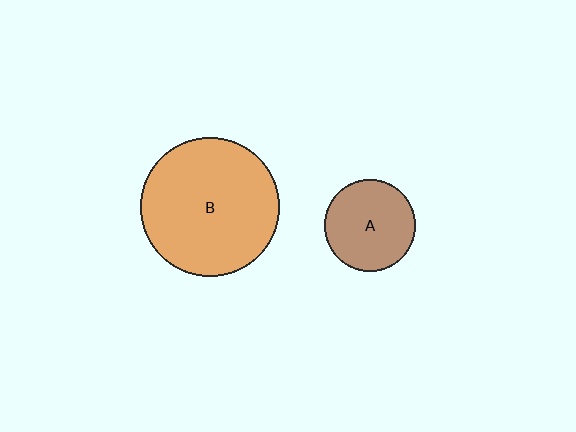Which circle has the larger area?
Circle B (orange).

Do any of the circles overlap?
No, none of the circles overlap.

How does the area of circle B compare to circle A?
Approximately 2.3 times.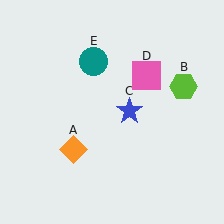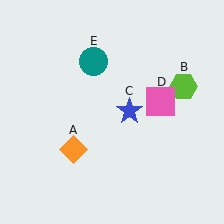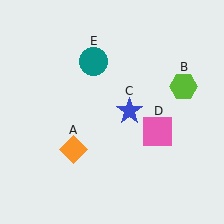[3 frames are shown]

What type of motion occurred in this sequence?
The pink square (object D) rotated clockwise around the center of the scene.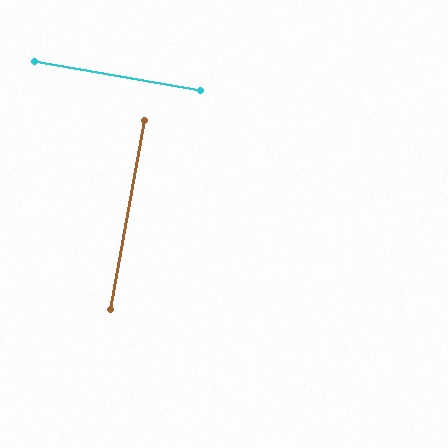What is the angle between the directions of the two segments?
Approximately 90 degrees.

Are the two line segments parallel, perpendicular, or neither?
Perpendicular — they meet at approximately 90°.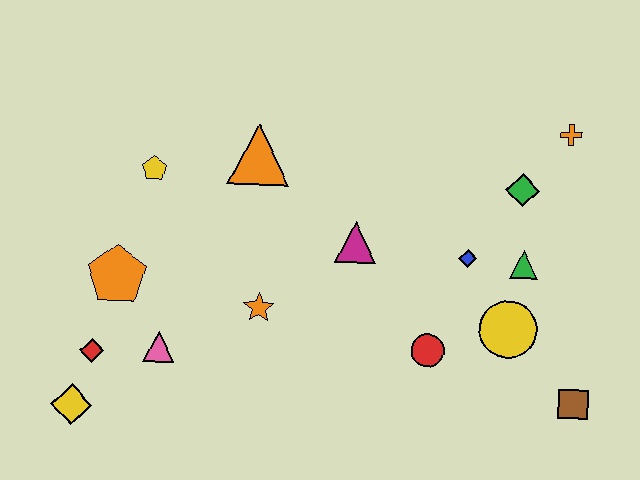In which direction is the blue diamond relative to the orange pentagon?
The blue diamond is to the right of the orange pentagon.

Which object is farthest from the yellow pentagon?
The brown square is farthest from the yellow pentagon.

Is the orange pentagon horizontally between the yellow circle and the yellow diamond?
Yes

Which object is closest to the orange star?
The pink triangle is closest to the orange star.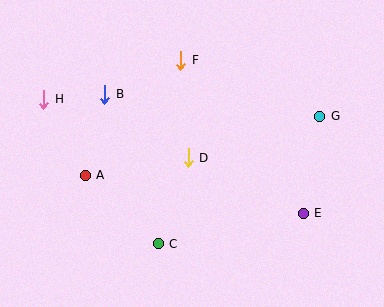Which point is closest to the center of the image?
Point D at (188, 158) is closest to the center.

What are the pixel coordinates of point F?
Point F is at (181, 60).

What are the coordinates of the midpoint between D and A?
The midpoint between D and A is at (137, 167).